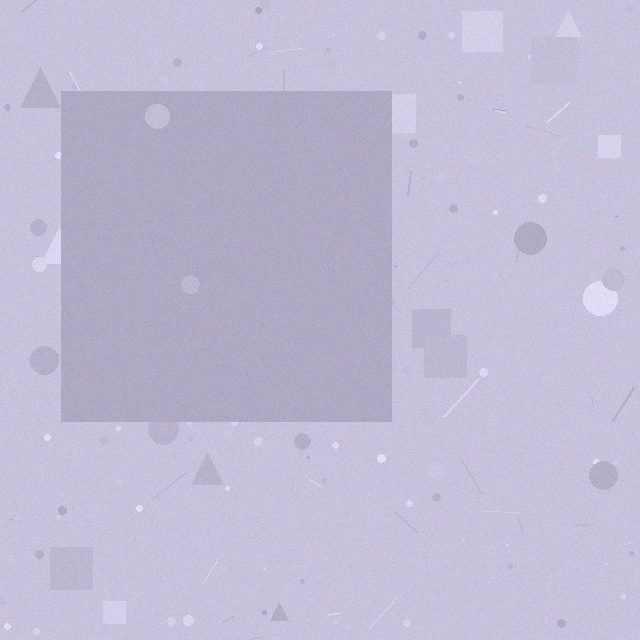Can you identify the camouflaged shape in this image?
The camouflaged shape is a square.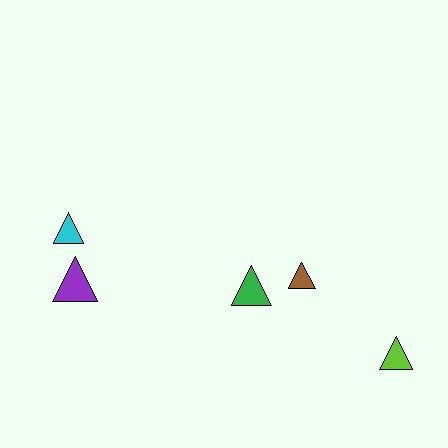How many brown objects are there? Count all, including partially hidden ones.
There is 1 brown object.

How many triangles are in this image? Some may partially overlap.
There are 5 triangles.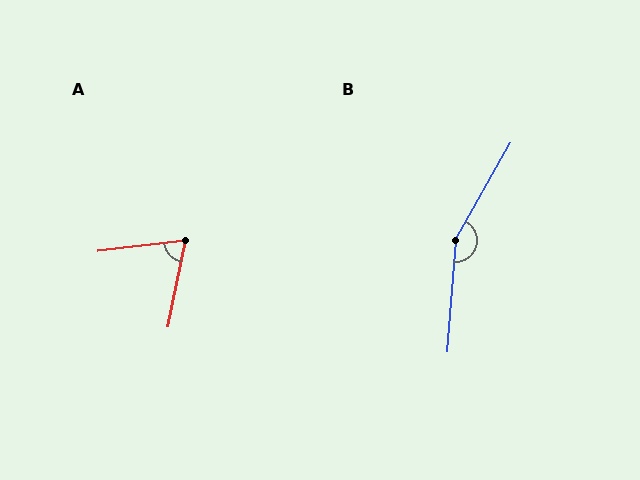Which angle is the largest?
B, at approximately 155 degrees.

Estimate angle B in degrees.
Approximately 155 degrees.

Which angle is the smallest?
A, at approximately 72 degrees.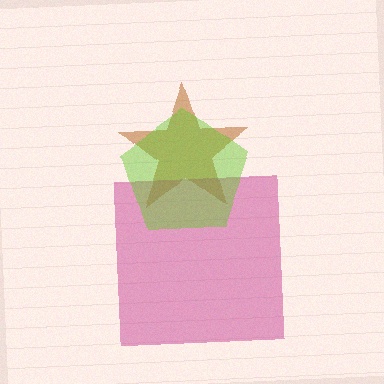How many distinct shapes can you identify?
There are 3 distinct shapes: a brown star, a magenta square, a lime pentagon.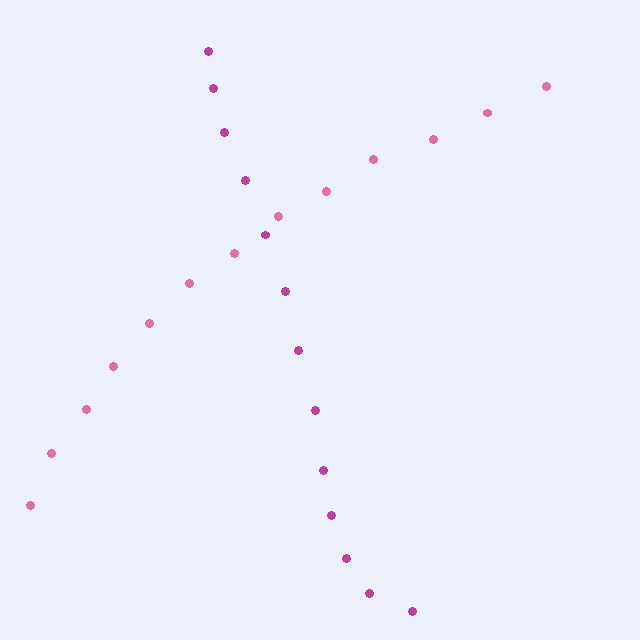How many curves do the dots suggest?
There are 2 distinct paths.